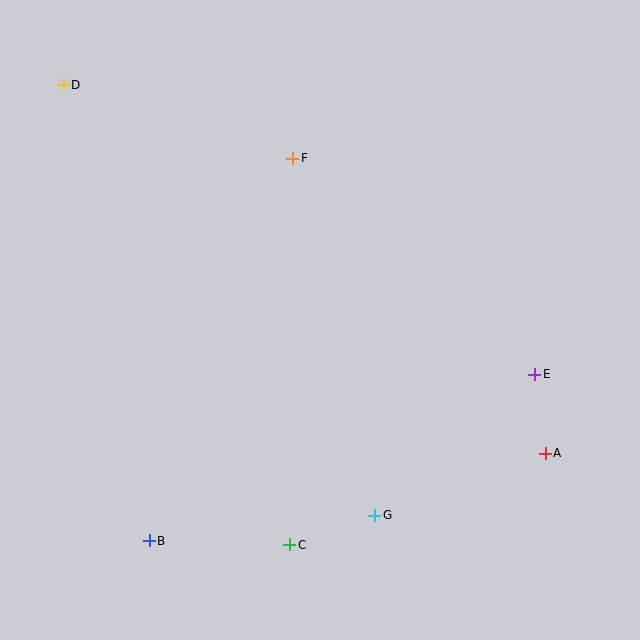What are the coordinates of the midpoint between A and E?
The midpoint between A and E is at (540, 414).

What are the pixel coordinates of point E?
Point E is at (535, 374).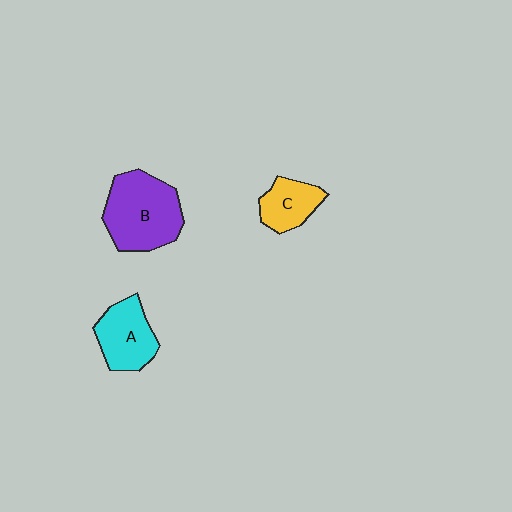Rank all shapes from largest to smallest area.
From largest to smallest: B (purple), A (cyan), C (yellow).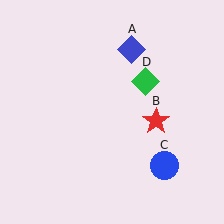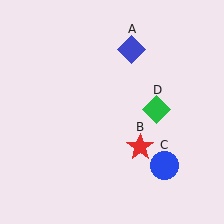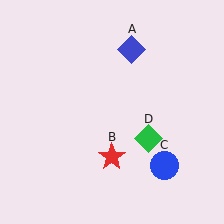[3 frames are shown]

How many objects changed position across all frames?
2 objects changed position: red star (object B), green diamond (object D).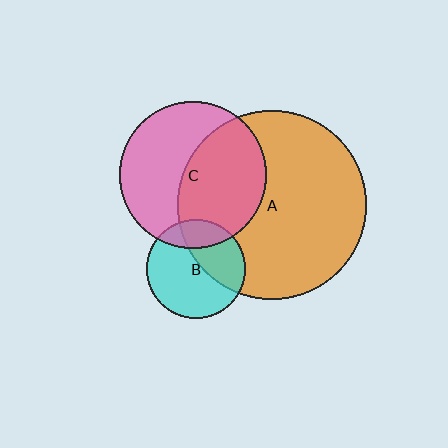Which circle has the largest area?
Circle A (orange).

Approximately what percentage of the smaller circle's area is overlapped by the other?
Approximately 40%.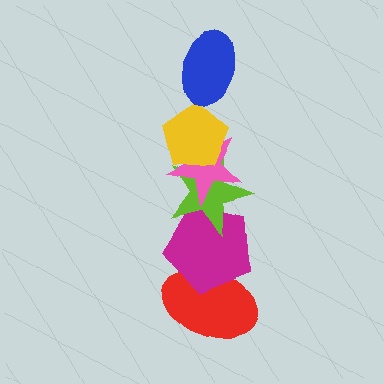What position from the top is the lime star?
The lime star is 4th from the top.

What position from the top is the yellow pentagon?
The yellow pentagon is 2nd from the top.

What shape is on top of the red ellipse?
The magenta pentagon is on top of the red ellipse.